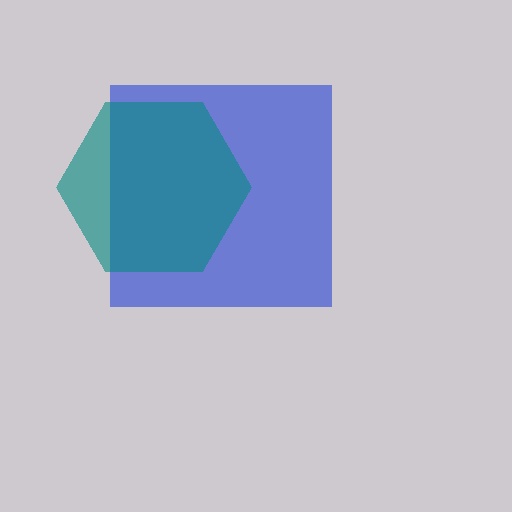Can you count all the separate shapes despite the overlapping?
Yes, there are 2 separate shapes.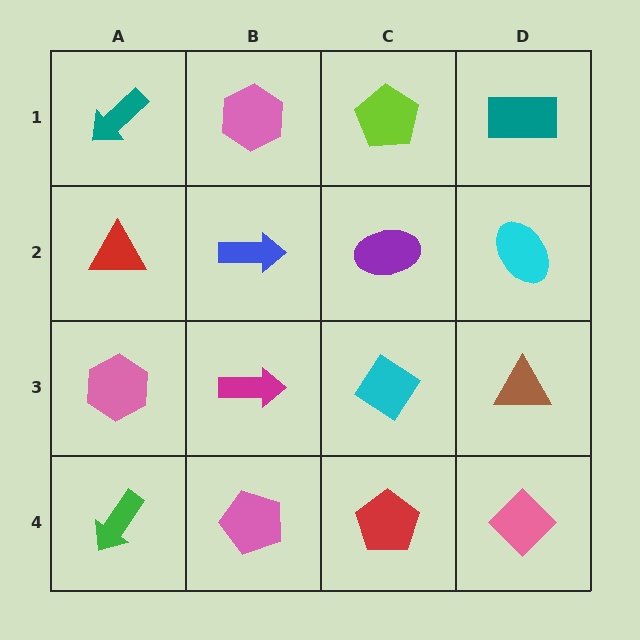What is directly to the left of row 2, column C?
A blue arrow.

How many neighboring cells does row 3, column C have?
4.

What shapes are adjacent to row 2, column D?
A teal rectangle (row 1, column D), a brown triangle (row 3, column D), a purple ellipse (row 2, column C).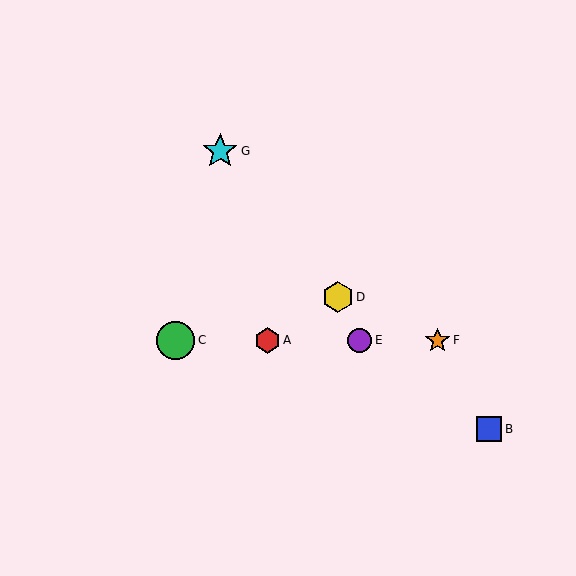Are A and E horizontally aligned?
Yes, both are at y≈340.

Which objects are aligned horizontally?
Objects A, C, E, F are aligned horizontally.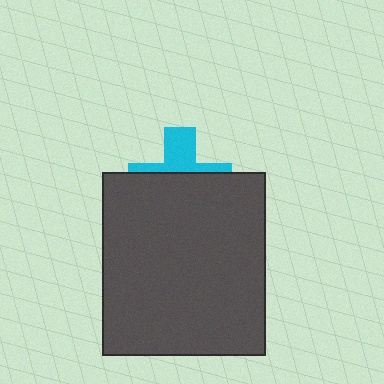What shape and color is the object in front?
The object in front is a dark gray rectangle.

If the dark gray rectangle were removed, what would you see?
You would see the complete cyan cross.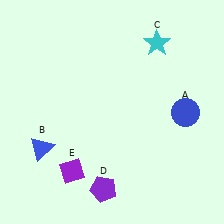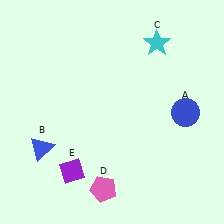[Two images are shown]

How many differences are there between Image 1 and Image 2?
There is 1 difference between the two images.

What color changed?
The pentagon (D) changed from purple in Image 1 to pink in Image 2.